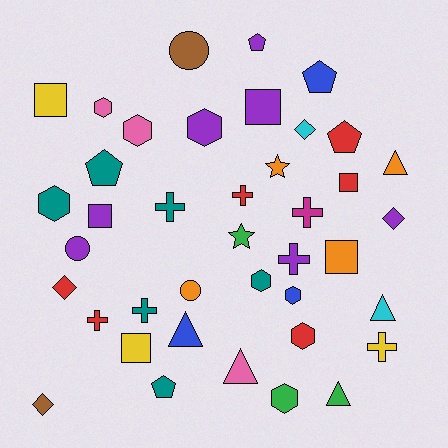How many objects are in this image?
There are 40 objects.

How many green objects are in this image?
There are 3 green objects.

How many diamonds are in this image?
There are 4 diamonds.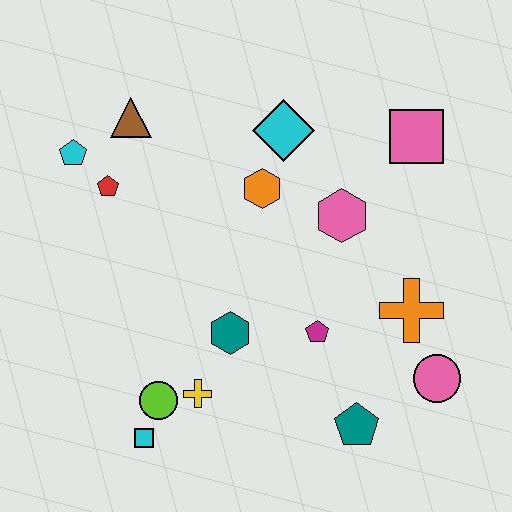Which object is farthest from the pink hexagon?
The cyan square is farthest from the pink hexagon.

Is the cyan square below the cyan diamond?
Yes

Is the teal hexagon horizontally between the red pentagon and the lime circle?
No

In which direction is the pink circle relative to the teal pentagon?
The pink circle is to the right of the teal pentagon.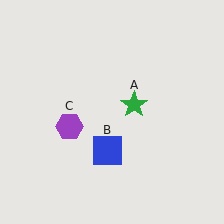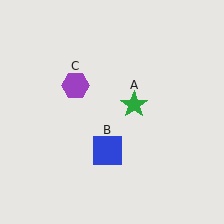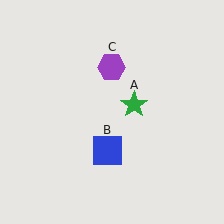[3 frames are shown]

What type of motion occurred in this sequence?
The purple hexagon (object C) rotated clockwise around the center of the scene.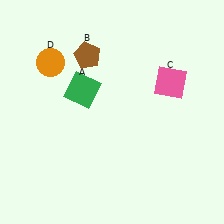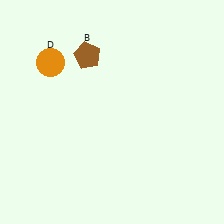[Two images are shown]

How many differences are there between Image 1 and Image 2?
There are 2 differences between the two images.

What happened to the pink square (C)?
The pink square (C) was removed in Image 2. It was in the top-right area of Image 1.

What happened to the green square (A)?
The green square (A) was removed in Image 2. It was in the top-left area of Image 1.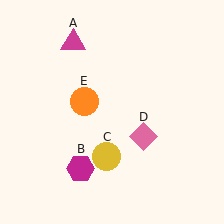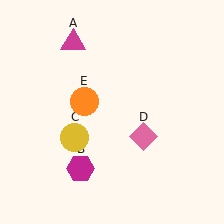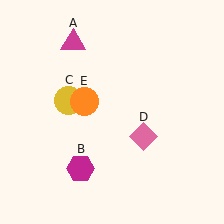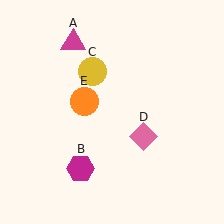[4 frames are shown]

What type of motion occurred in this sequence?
The yellow circle (object C) rotated clockwise around the center of the scene.